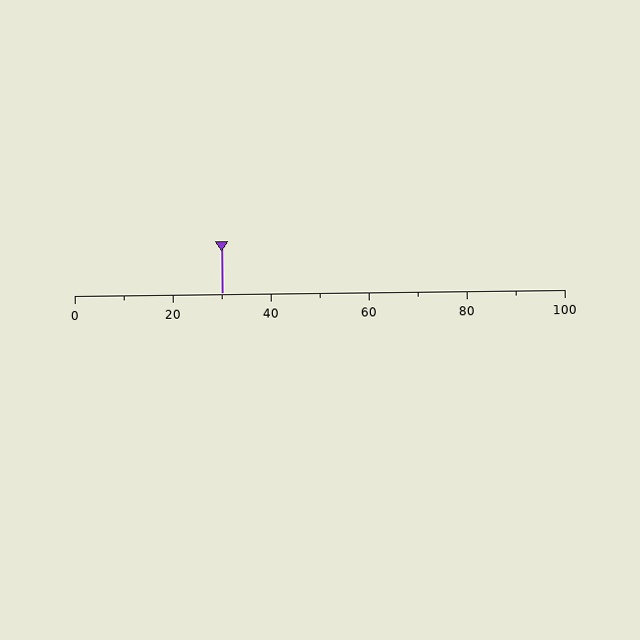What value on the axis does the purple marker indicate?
The marker indicates approximately 30.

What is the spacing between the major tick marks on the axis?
The major ticks are spaced 20 apart.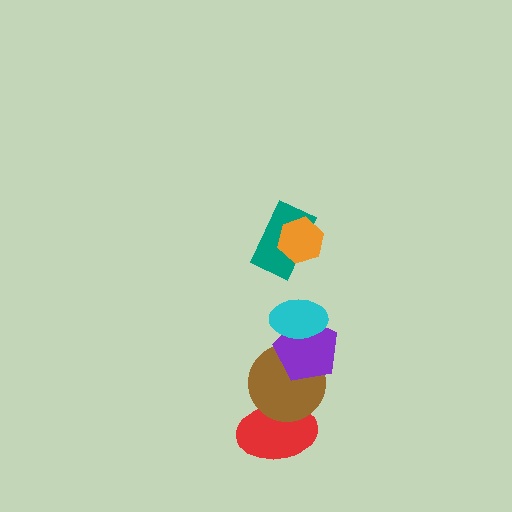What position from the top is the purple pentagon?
The purple pentagon is 4th from the top.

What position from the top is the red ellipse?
The red ellipse is 6th from the top.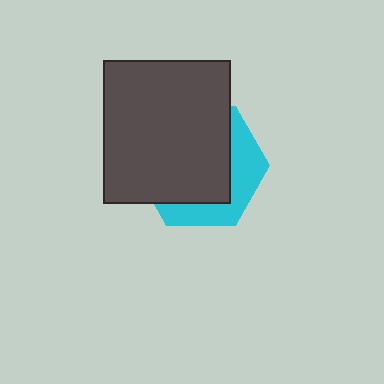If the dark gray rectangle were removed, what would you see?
You would see the complete cyan hexagon.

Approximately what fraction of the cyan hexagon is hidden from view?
Roughly 67% of the cyan hexagon is hidden behind the dark gray rectangle.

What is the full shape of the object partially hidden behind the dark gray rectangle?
The partially hidden object is a cyan hexagon.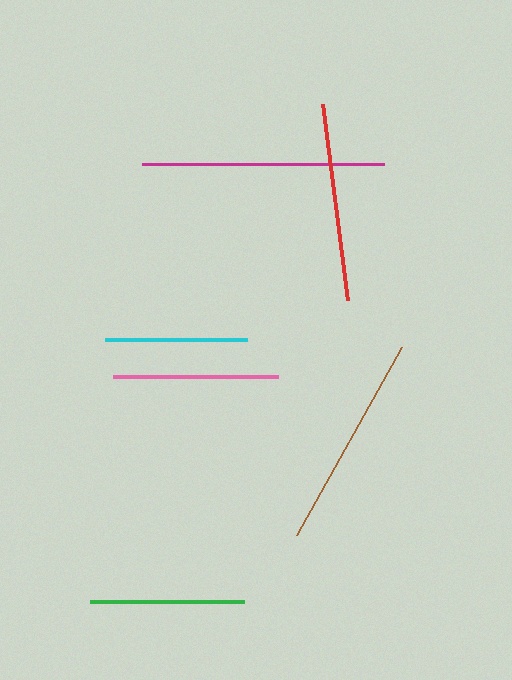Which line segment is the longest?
The magenta line is the longest at approximately 242 pixels.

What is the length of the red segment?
The red segment is approximately 198 pixels long.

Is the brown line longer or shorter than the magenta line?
The magenta line is longer than the brown line.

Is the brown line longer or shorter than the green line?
The brown line is longer than the green line.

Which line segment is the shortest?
The cyan line is the shortest at approximately 142 pixels.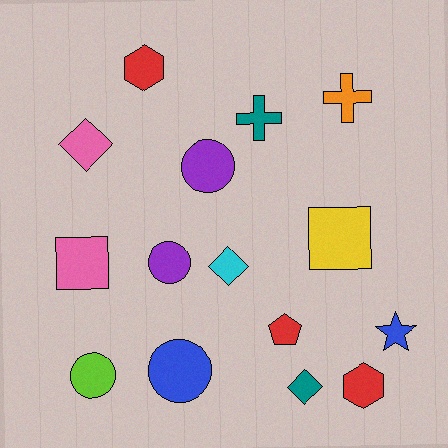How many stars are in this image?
There is 1 star.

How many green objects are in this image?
There are no green objects.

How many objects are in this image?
There are 15 objects.